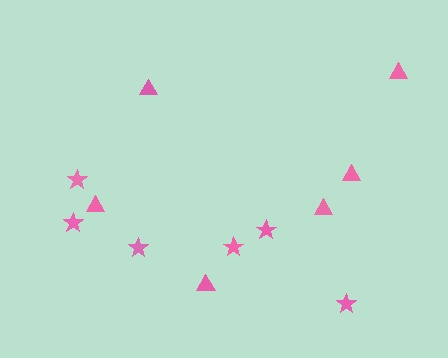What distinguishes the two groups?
There are 2 groups: one group of stars (6) and one group of triangles (6).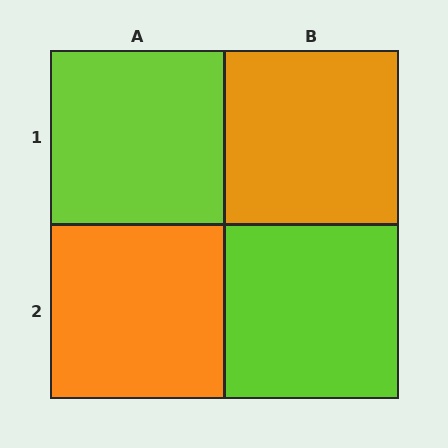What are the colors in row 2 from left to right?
Orange, lime.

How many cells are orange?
2 cells are orange.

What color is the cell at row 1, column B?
Orange.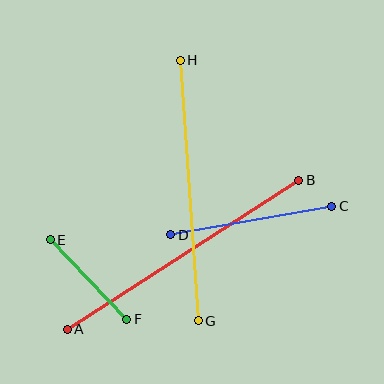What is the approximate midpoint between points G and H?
The midpoint is at approximately (189, 190) pixels.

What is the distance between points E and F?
The distance is approximately 110 pixels.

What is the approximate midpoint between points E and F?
The midpoint is at approximately (88, 280) pixels.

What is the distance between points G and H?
The distance is approximately 261 pixels.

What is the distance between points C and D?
The distance is approximately 163 pixels.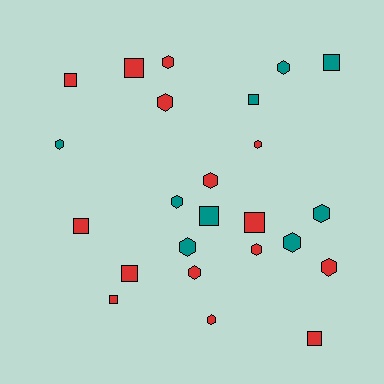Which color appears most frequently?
Red, with 15 objects.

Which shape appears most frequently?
Hexagon, with 14 objects.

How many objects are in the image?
There are 24 objects.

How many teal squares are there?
There are 3 teal squares.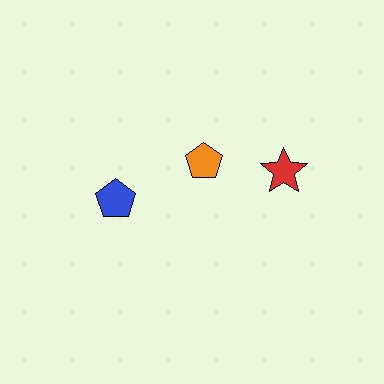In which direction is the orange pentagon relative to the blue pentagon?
The orange pentagon is to the right of the blue pentagon.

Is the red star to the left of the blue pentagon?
No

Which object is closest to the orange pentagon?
The red star is closest to the orange pentagon.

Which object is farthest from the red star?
The blue pentagon is farthest from the red star.